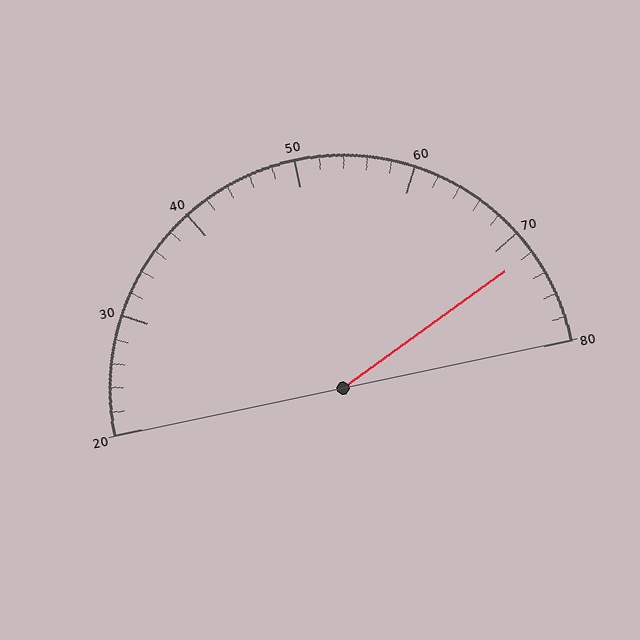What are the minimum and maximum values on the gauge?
The gauge ranges from 20 to 80.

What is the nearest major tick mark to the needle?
The nearest major tick mark is 70.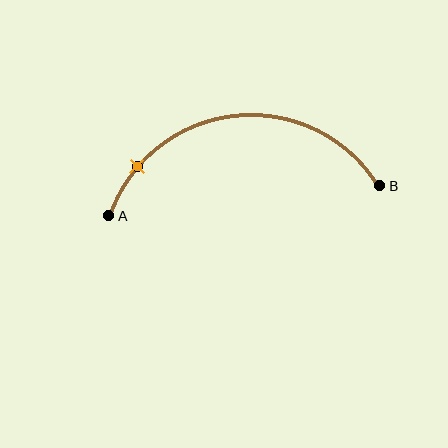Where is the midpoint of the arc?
The arc midpoint is the point on the curve farthest from the straight line joining A and B. It sits above that line.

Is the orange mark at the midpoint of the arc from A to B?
No. The orange mark lies on the arc but is closer to endpoint A. The arc midpoint would be at the point on the curve equidistant along the arc from both A and B.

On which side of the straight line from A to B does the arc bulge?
The arc bulges above the straight line connecting A and B.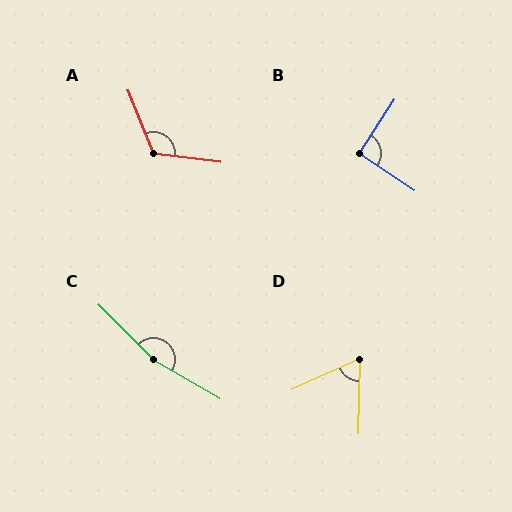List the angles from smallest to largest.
D (64°), B (91°), A (119°), C (165°).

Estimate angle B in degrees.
Approximately 91 degrees.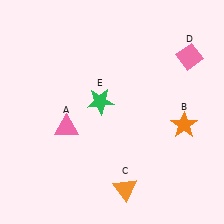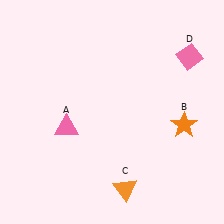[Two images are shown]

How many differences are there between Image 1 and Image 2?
There is 1 difference between the two images.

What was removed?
The green star (E) was removed in Image 2.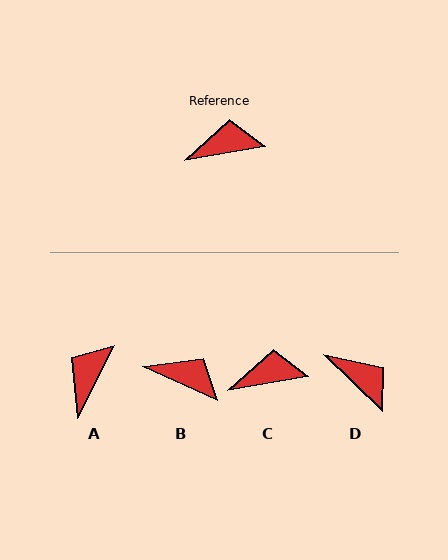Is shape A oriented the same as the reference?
No, it is off by about 54 degrees.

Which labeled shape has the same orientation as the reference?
C.